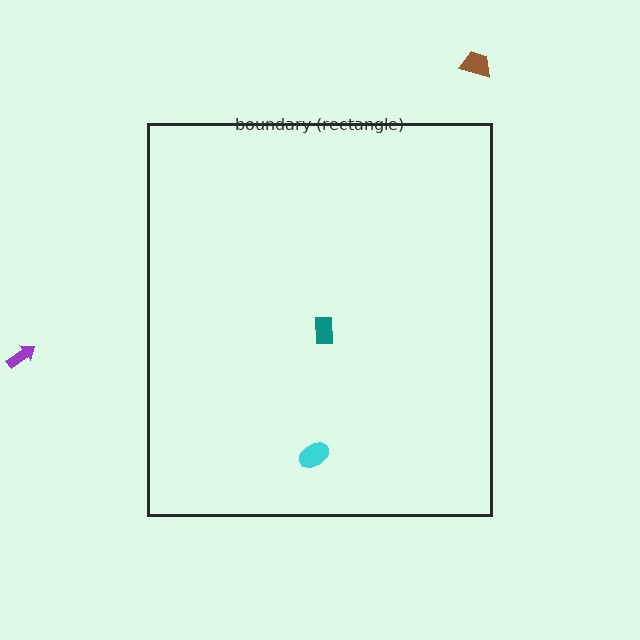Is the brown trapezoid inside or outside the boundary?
Outside.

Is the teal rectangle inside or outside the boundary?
Inside.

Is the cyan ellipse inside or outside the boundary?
Inside.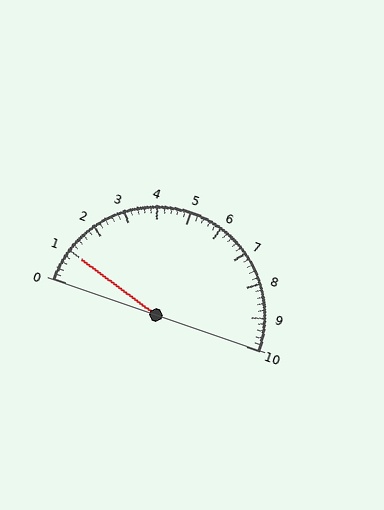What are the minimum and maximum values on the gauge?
The gauge ranges from 0 to 10.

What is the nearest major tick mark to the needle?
The nearest major tick mark is 1.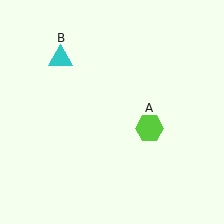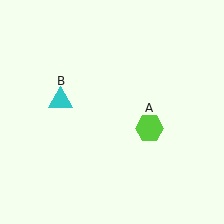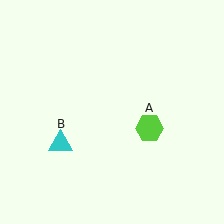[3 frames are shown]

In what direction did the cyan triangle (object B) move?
The cyan triangle (object B) moved down.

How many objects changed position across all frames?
1 object changed position: cyan triangle (object B).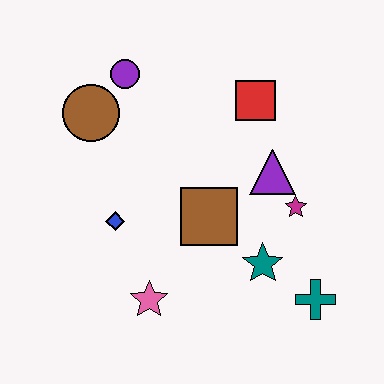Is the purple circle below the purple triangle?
No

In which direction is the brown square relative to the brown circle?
The brown square is to the right of the brown circle.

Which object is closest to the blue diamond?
The pink star is closest to the blue diamond.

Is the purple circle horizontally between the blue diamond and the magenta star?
Yes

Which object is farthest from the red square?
The pink star is farthest from the red square.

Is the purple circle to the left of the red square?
Yes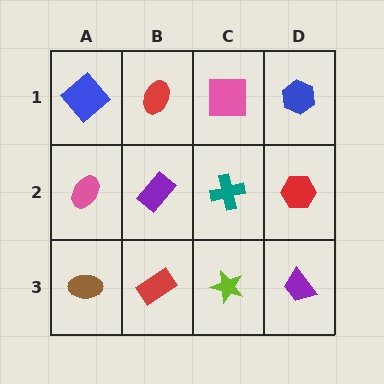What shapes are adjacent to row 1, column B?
A purple rectangle (row 2, column B), a blue diamond (row 1, column A), a pink square (row 1, column C).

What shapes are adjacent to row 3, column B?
A purple rectangle (row 2, column B), a brown ellipse (row 3, column A), a lime star (row 3, column C).